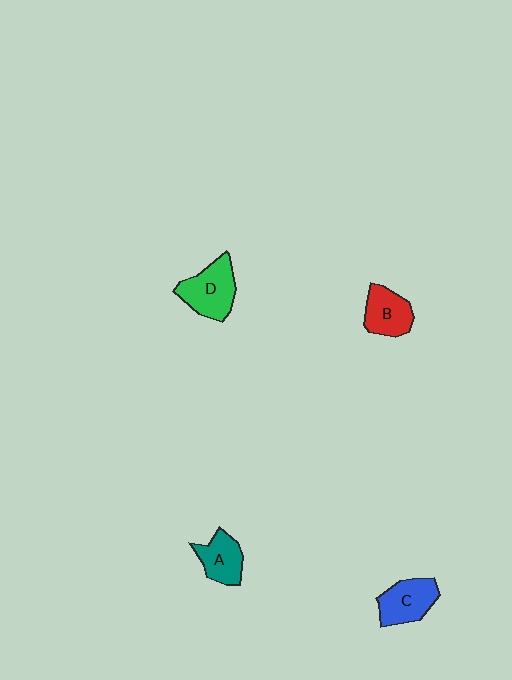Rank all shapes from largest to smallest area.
From largest to smallest: D (green), C (blue), B (red), A (teal).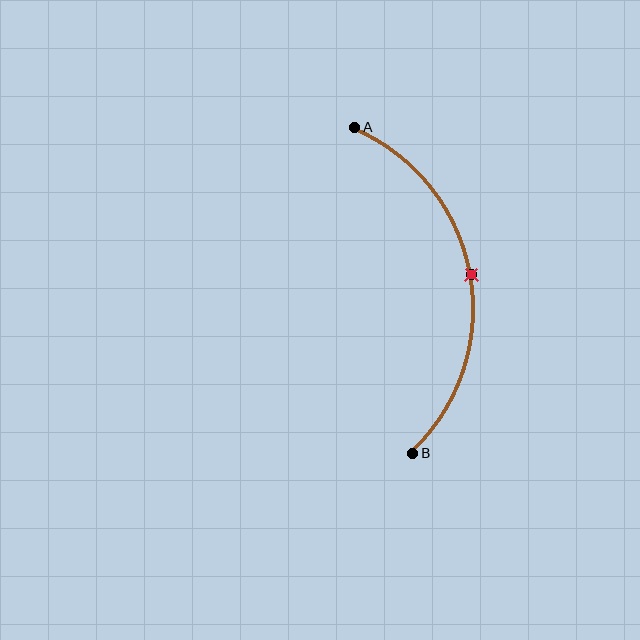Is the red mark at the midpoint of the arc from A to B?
Yes. The red mark lies on the arc at equal arc-length from both A and B — it is the arc midpoint.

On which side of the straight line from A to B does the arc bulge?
The arc bulges to the right of the straight line connecting A and B.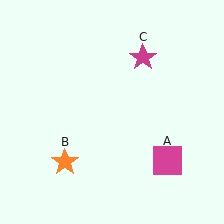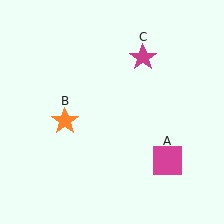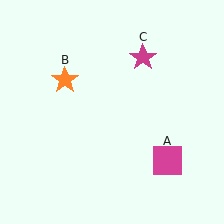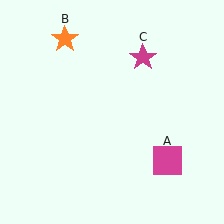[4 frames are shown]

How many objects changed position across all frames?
1 object changed position: orange star (object B).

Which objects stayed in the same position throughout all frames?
Magenta square (object A) and magenta star (object C) remained stationary.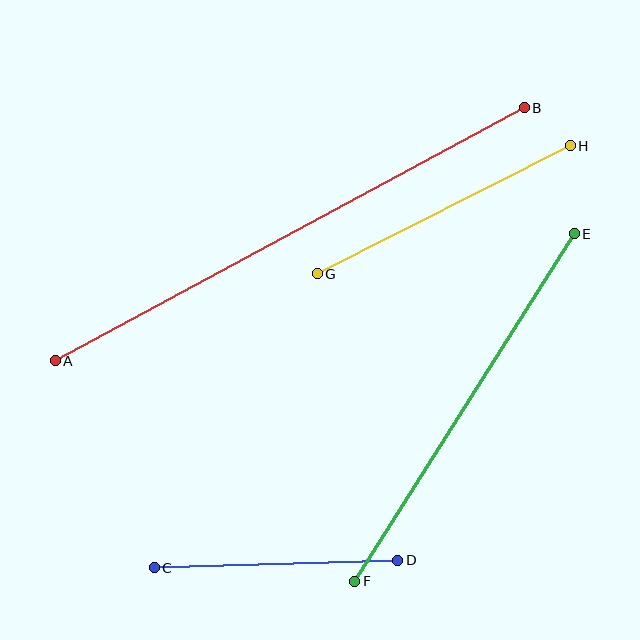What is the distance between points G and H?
The distance is approximately 284 pixels.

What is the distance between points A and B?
The distance is approximately 533 pixels.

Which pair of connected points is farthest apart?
Points A and B are farthest apart.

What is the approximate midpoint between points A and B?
The midpoint is at approximately (290, 234) pixels.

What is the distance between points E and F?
The distance is approximately 411 pixels.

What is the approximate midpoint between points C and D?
The midpoint is at approximately (276, 564) pixels.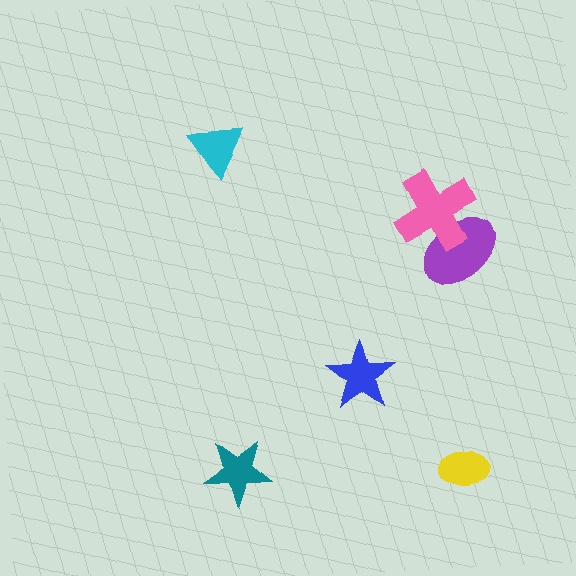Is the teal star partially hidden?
No, no other shape covers it.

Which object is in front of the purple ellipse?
The pink cross is in front of the purple ellipse.